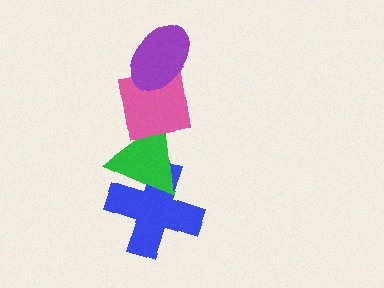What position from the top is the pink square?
The pink square is 2nd from the top.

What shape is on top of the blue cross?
The green triangle is on top of the blue cross.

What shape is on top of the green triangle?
The pink square is on top of the green triangle.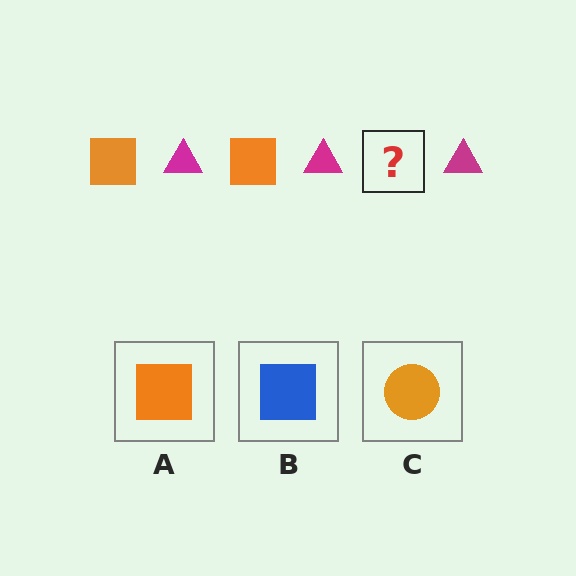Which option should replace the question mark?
Option A.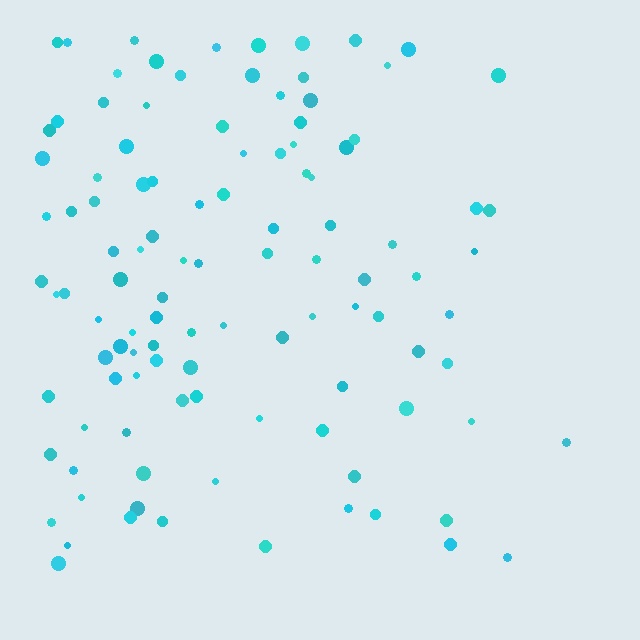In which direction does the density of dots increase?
From right to left, with the left side densest.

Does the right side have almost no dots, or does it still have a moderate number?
Still a moderate number, just noticeably fewer than the left.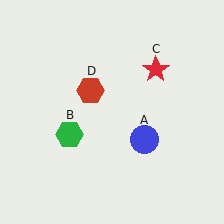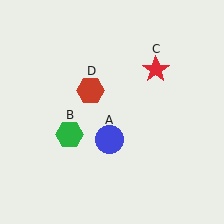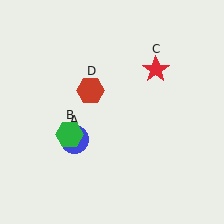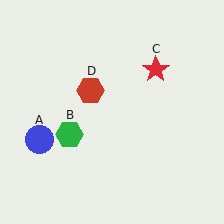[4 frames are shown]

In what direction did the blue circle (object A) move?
The blue circle (object A) moved left.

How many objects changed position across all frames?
1 object changed position: blue circle (object A).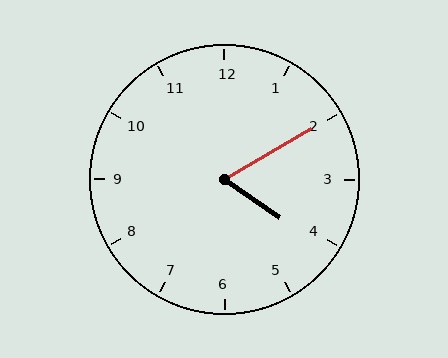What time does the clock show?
4:10.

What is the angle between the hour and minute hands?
Approximately 65 degrees.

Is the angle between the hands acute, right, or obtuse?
It is acute.